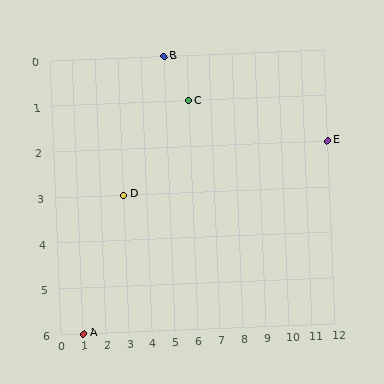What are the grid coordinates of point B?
Point B is at grid coordinates (5, 0).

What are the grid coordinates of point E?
Point E is at grid coordinates (12, 2).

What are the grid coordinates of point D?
Point D is at grid coordinates (3, 3).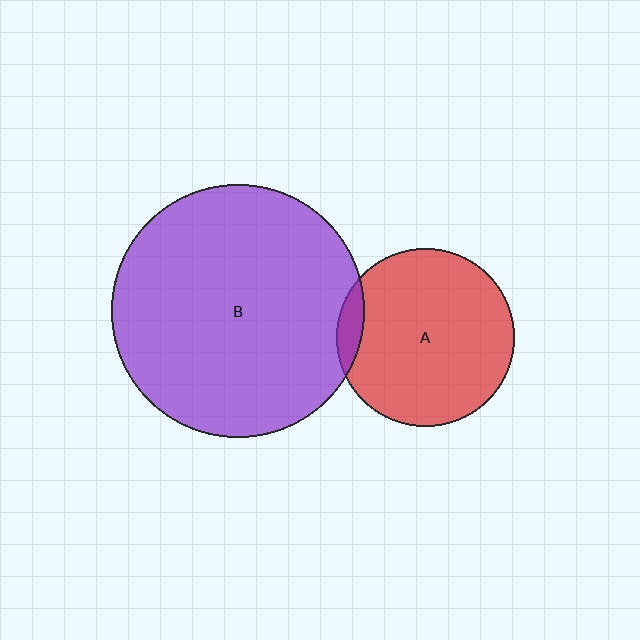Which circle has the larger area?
Circle B (purple).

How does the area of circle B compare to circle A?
Approximately 2.0 times.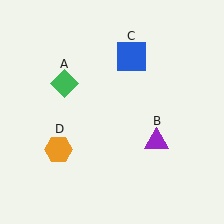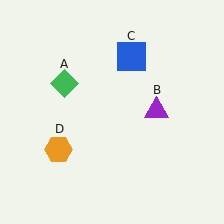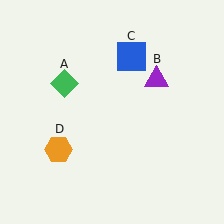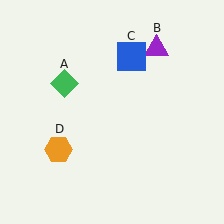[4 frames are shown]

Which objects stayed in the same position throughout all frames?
Green diamond (object A) and blue square (object C) and orange hexagon (object D) remained stationary.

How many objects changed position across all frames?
1 object changed position: purple triangle (object B).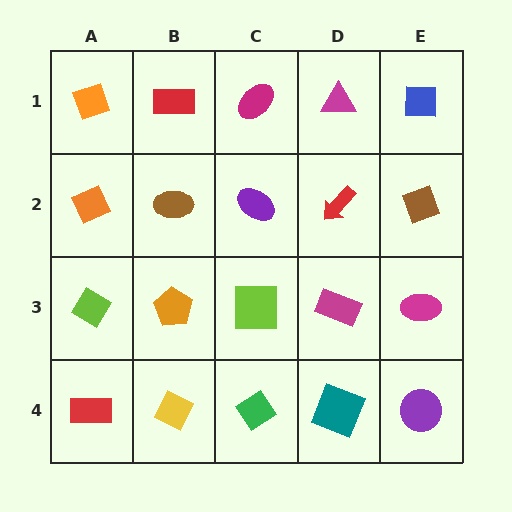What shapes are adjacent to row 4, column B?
An orange pentagon (row 3, column B), a red rectangle (row 4, column A), a green diamond (row 4, column C).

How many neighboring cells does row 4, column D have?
3.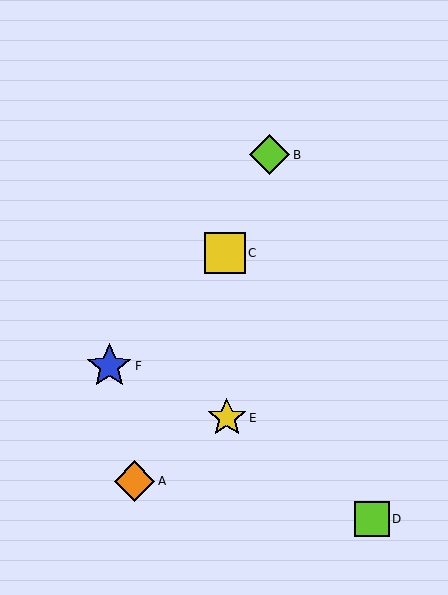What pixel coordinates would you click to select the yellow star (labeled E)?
Click at (227, 418) to select the yellow star E.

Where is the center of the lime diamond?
The center of the lime diamond is at (269, 155).